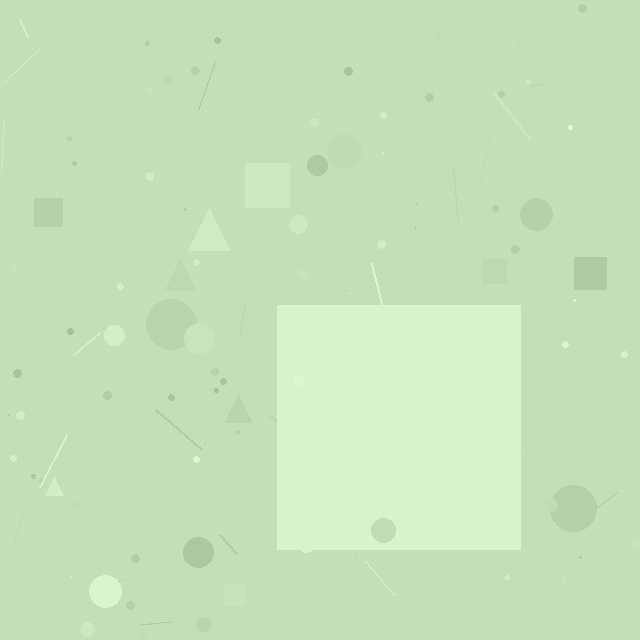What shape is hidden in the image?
A square is hidden in the image.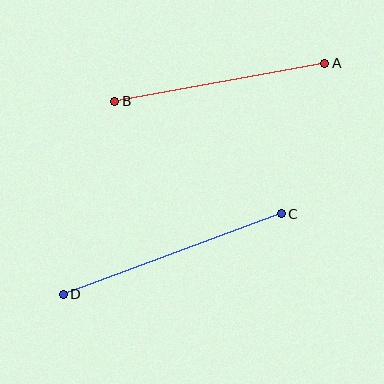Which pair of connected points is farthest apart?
Points C and D are farthest apart.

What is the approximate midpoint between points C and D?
The midpoint is at approximately (172, 254) pixels.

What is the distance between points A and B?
The distance is approximately 214 pixels.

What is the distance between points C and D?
The distance is approximately 233 pixels.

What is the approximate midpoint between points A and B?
The midpoint is at approximately (220, 82) pixels.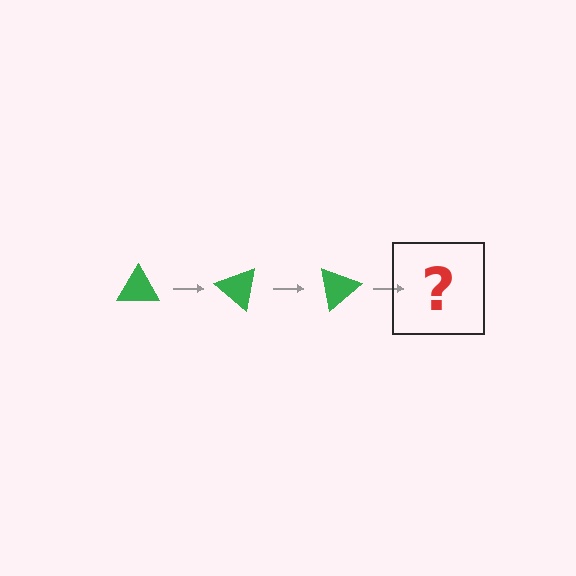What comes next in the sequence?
The next element should be a green triangle rotated 120 degrees.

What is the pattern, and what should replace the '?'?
The pattern is that the triangle rotates 40 degrees each step. The '?' should be a green triangle rotated 120 degrees.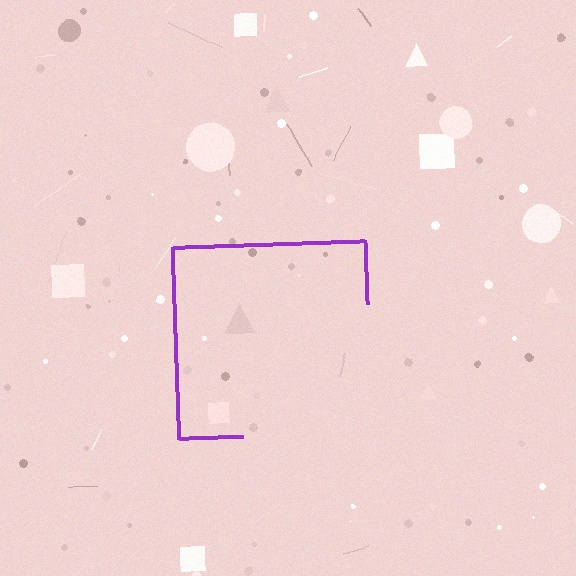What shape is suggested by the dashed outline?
The dashed outline suggests a square.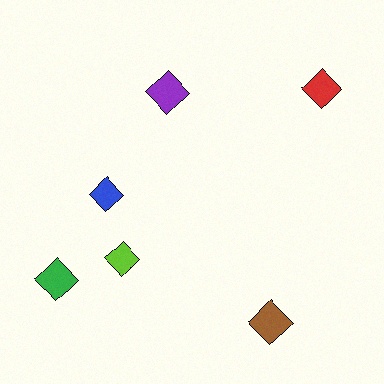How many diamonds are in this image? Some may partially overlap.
There are 6 diamonds.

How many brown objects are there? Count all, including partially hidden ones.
There is 1 brown object.